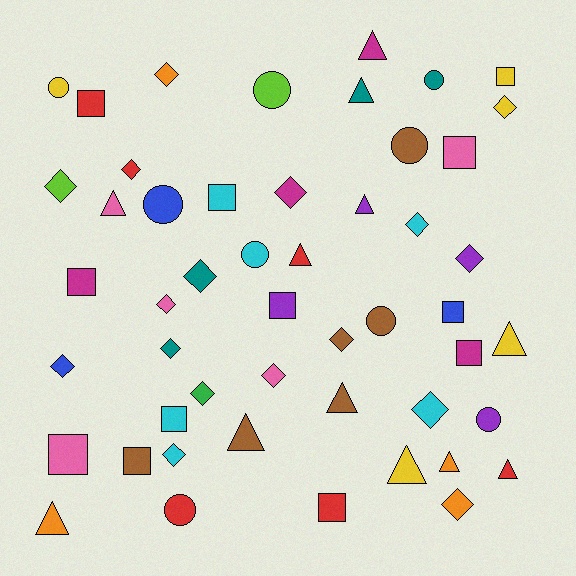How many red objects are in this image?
There are 6 red objects.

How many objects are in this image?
There are 50 objects.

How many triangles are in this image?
There are 12 triangles.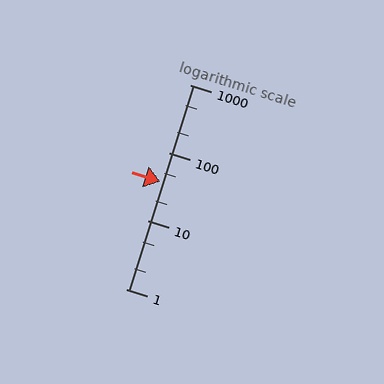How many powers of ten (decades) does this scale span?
The scale spans 3 decades, from 1 to 1000.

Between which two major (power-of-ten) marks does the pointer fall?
The pointer is between 10 and 100.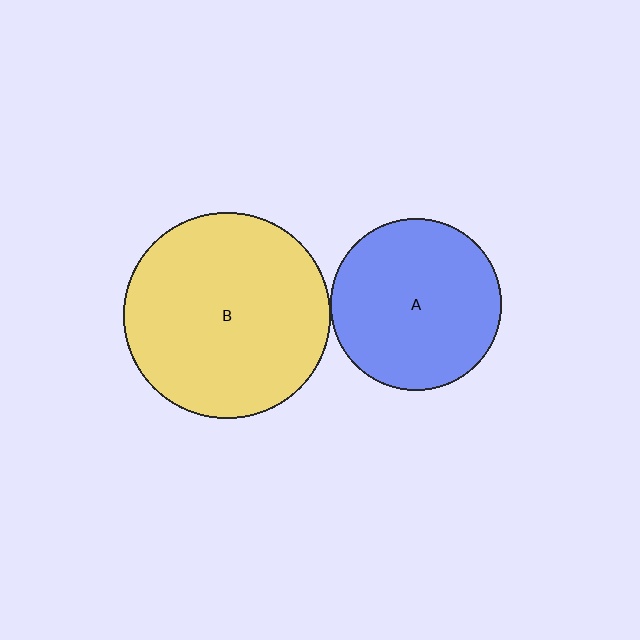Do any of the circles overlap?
No, none of the circles overlap.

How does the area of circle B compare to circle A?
Approximately 1.5 times.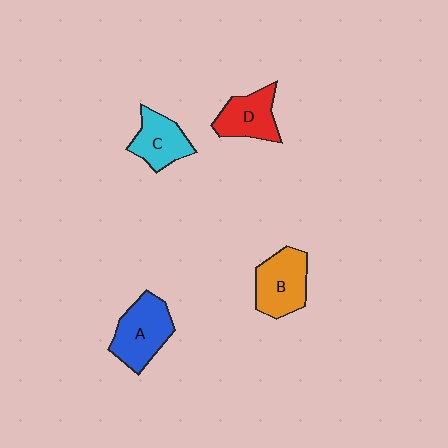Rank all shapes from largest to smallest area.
From largest to smallest: A (blue), B (orange), D (red), C (cyan).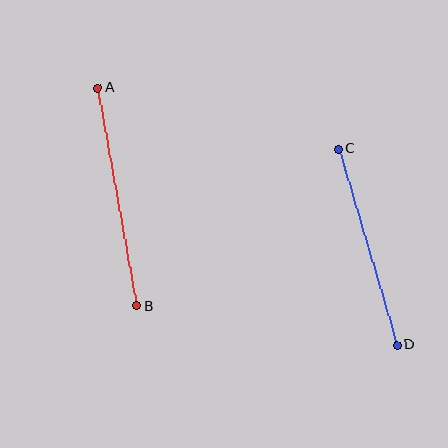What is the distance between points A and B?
The distance is approximately 222 pixels.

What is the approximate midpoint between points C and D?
The midpoint is at approximately (368, 247) pixels.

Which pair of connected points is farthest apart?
Points A and B are farthest apart.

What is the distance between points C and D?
The distance is approximately 205 pixels.